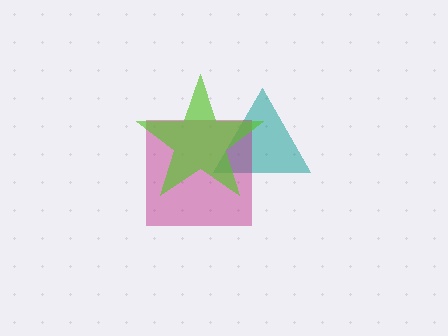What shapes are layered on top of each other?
The layered shapes are: a teal triangle, a magenta square, a lime star.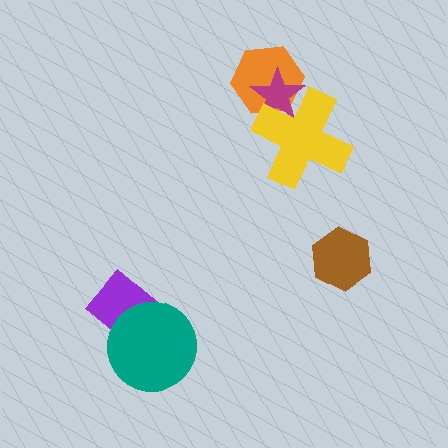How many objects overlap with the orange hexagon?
2 objects overlap with the orange hexagon.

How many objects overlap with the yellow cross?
2 objects overlap with the yellow cross.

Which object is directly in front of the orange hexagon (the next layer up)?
The magenta star is directly in front of the orange hexagon.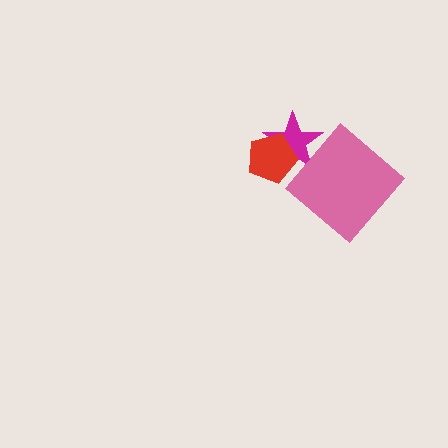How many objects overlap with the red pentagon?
1 object overlaps with the red pentagon.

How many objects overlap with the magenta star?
2 objects overlap with the magenta star.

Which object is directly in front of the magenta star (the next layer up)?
The red pentagon is directly in front of the magenta star.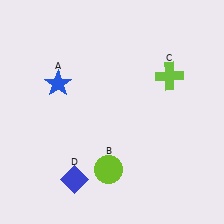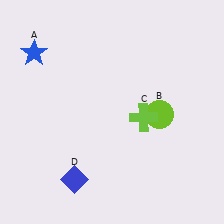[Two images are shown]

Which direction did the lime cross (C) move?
The lime cross (C) moved down.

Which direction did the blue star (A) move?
The blue star (A) moved up.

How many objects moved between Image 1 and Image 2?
3 objects moved between the two images.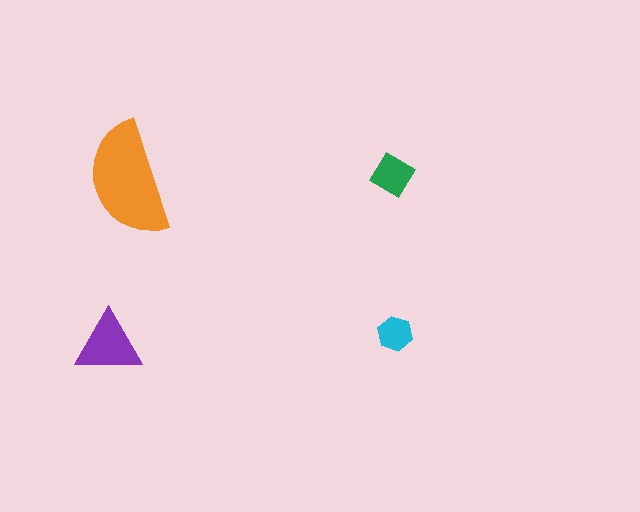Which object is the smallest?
The cyan hexagon.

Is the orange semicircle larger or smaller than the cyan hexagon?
Larger.